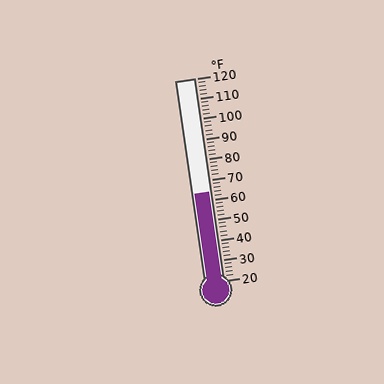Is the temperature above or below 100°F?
The temperature is below 100°F.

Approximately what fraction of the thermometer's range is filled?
The thermometer is filled to approximately 45% of its range.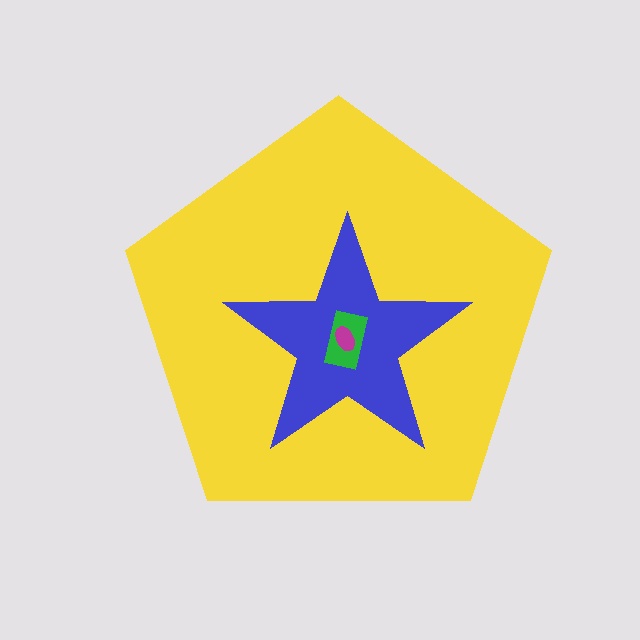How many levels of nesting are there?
4.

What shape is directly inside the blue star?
The green rectangle.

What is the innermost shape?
The magenta ellipse.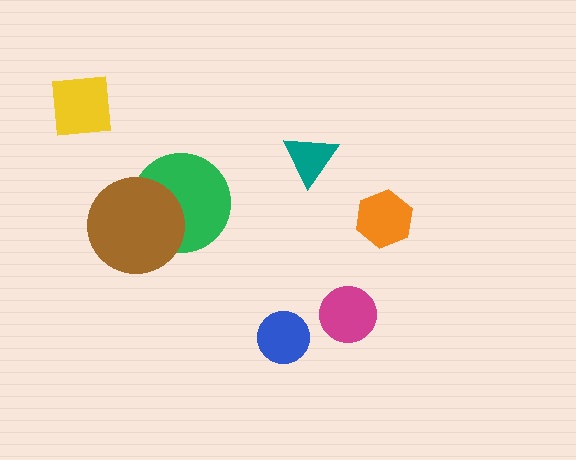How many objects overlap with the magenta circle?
0 objects overlap with the magenta circle.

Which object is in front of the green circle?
The brown circle is in front of the green circle.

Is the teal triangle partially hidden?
No, no other shape covers it.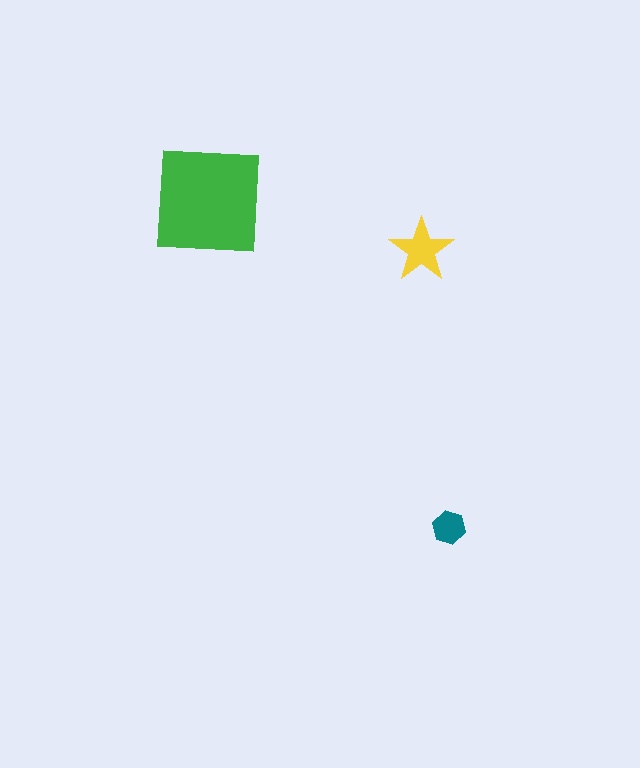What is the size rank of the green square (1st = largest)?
1st.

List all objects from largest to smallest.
The green square, the yellow star, the teal hexagon.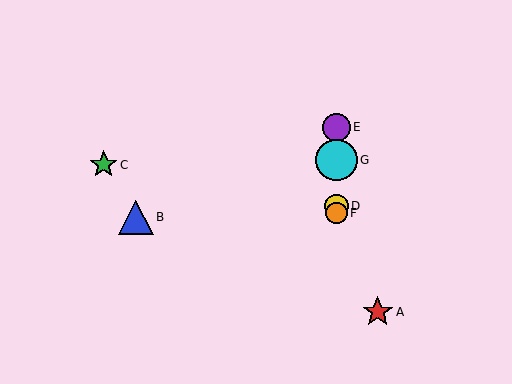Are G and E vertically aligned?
Yes, both are at x≈337.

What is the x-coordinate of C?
Object C is at x≈104.